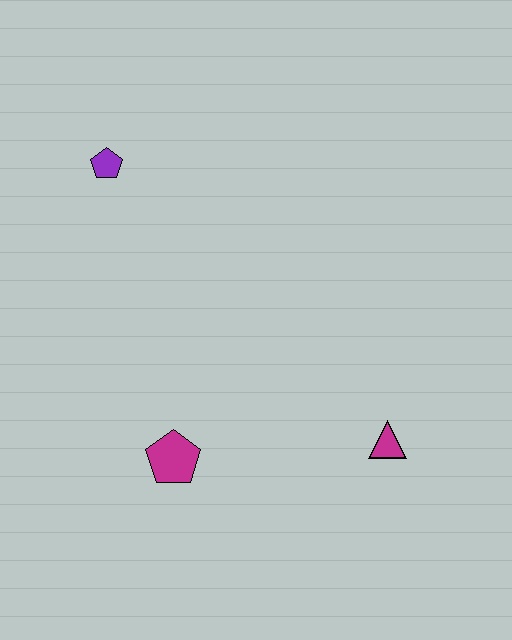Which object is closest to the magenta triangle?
The magenta pentagon is closest to the magenta triangle.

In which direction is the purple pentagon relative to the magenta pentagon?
The purple pentagon is above the magenta pentagon.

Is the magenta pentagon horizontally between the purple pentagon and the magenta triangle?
Yes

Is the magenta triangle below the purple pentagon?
Yes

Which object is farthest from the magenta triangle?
The purple pentagon is farthest from the magenta triangle.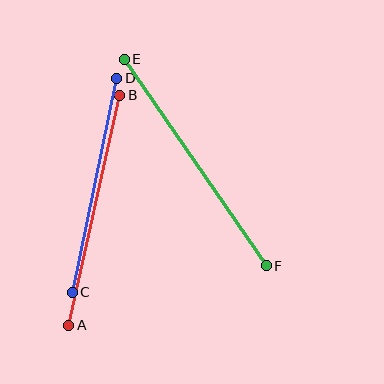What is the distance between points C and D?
The distance is approximately 218 pixels.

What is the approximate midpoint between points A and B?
The midpoint is at approximately (94, 210) pixels.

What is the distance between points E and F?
The distance is approximately 250 pixels.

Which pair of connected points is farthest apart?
Points E and F are farthest apart.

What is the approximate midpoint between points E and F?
The midpoint is at approximately (195, 162) pixels.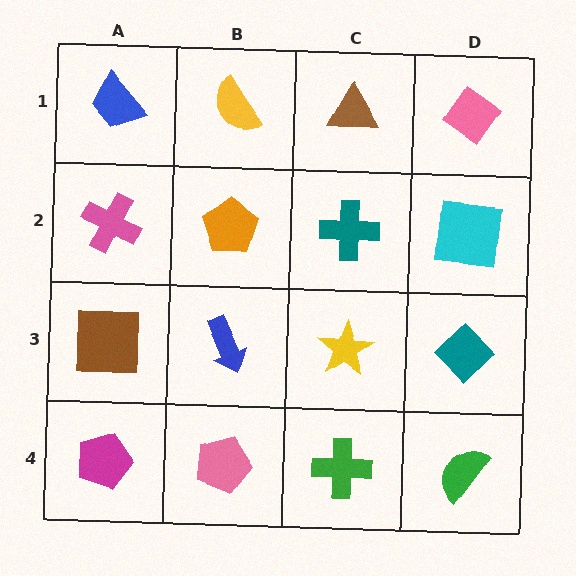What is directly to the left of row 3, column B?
A brown square.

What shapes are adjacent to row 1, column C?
A teal cross (row 2, column C), a yellow semicircle (row 1, column B), a pink diamond (row 1, column D).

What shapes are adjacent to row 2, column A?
A blue trapezoid (row 1, column A), a brown square (row 3, column A), an orange pentagon (row 2, column B).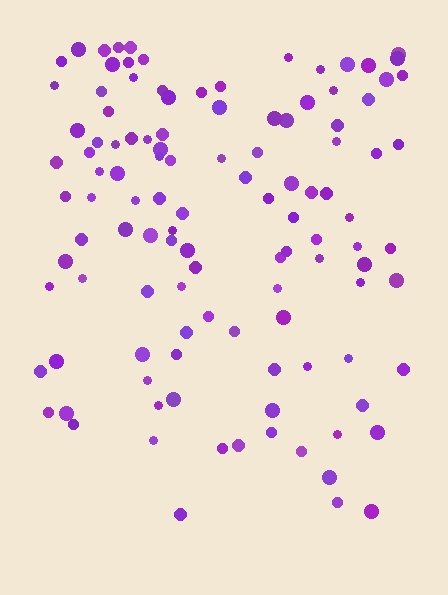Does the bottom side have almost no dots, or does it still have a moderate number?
Still a moderate number, just noticeably fewer than the top.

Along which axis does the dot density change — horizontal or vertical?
Vertical.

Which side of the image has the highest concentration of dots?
The top.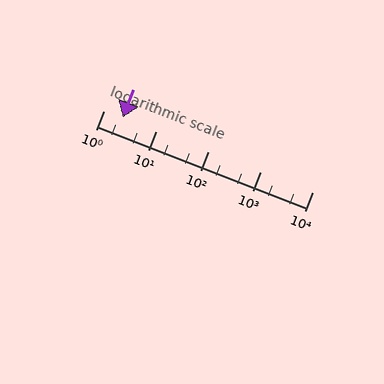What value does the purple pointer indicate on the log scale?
The pointer indicates approximately 2.3.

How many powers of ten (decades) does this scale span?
The scale spans 4 decades, from 1 to 10000.